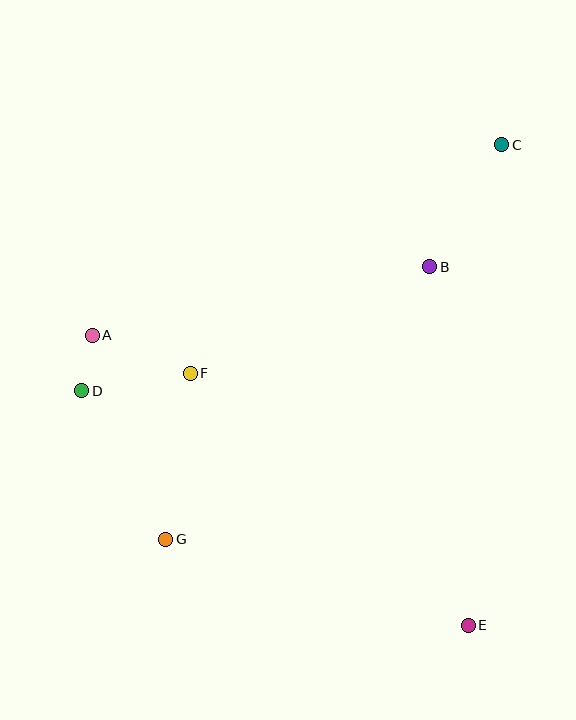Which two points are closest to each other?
Points A and D are closest to each other.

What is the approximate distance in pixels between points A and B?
The distance between A and B is approximately 344 pixels.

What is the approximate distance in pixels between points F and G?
The distance between F and G is approximately 168 pixels.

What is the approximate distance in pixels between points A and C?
The distance between A and C is approximately 451 pixels.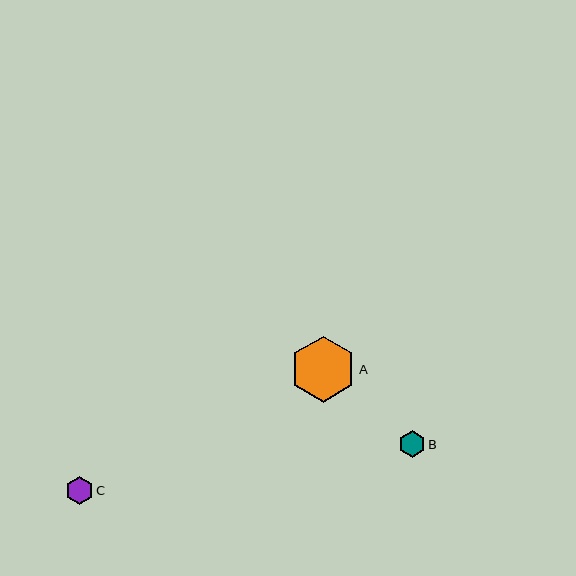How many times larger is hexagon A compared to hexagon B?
Hexagon A is approximately 2.5 times the size of hexagon B.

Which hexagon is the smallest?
Hexagon B is the smallest with a size of approximately 27 pixels.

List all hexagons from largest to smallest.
From largest to smallest: A, C, B.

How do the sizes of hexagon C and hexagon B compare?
Hexagon C and hexagon B are approximately the same size.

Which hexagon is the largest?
Hexagon A is the largest with a size of approximately 66 pixels.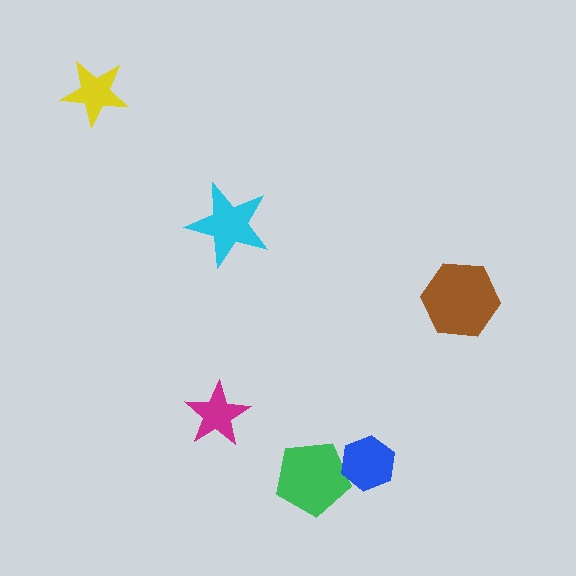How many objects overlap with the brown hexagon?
0 objects overlap with the brown hexagon.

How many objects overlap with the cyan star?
0 objects overlap with the cyan star.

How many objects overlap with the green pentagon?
1 object overlaps with the green pentagon.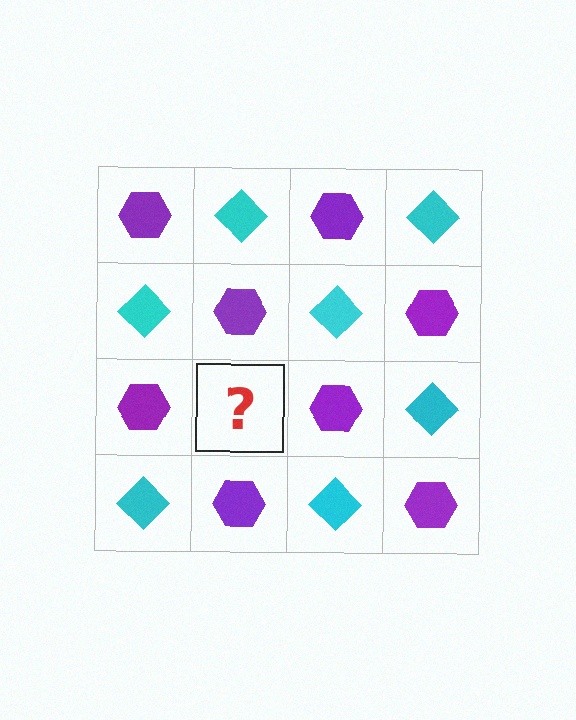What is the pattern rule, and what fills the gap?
The rule is that it alternates purple hexagon and cyan diamond in a checkerboard pattern. The gap should be filled with a cyan diamond.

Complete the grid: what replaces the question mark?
The question mark should be replaced with a cyan diamond.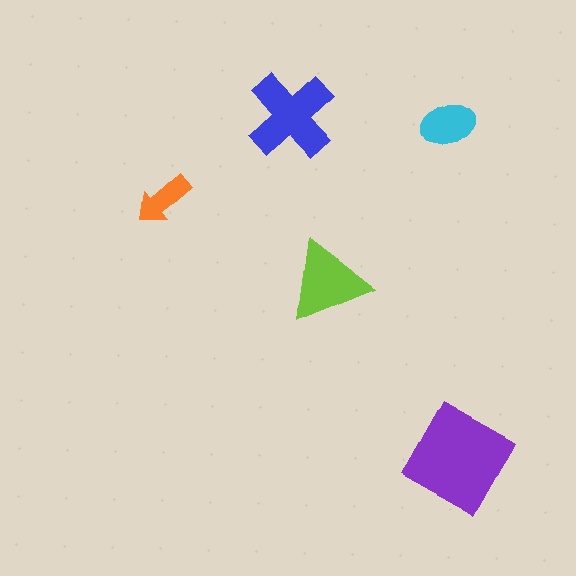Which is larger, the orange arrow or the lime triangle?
The lime triangle.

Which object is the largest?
The purple diamond.